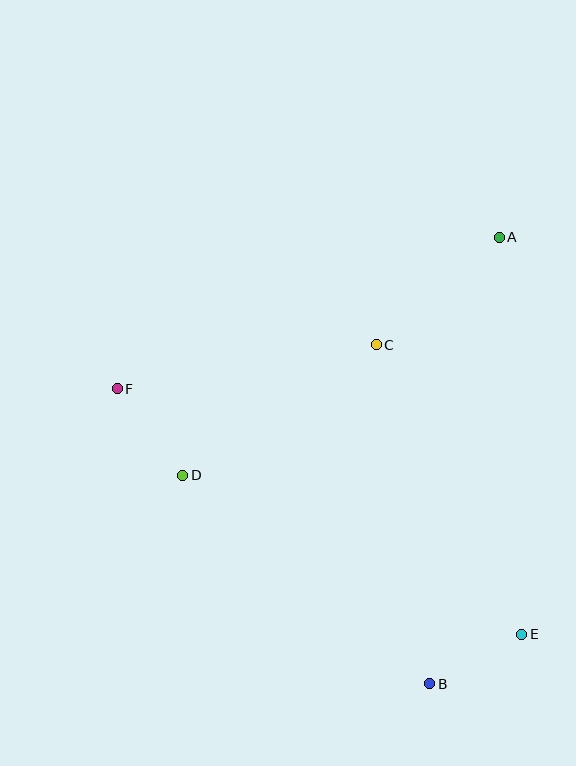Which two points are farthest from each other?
Points E and F are farthest from each other.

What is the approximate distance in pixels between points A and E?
The distance between A and E is approximately 398 pixels.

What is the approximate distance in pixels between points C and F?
The distance between C and F is approximately 263 pixels.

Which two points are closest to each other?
Points B and E are closest to each other.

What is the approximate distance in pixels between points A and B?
The distance between A and B is approximately 452 pixels.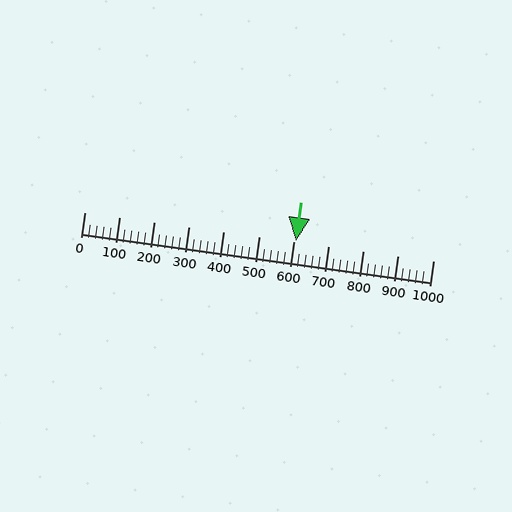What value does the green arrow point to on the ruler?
The green arrow points to approximately 605.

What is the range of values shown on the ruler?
The ruler shows values from 0 to 1000.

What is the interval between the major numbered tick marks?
The major tick marks are spaced 100 units apart.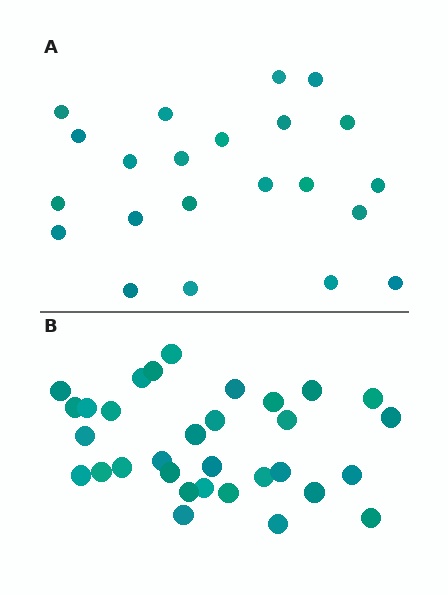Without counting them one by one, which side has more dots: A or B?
Region B (the bottom region) has more dots.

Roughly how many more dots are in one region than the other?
Region B has roughly 10 or so more dots than region A.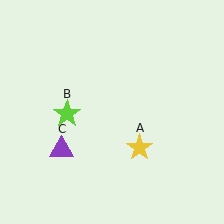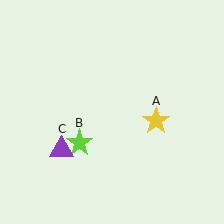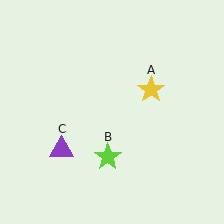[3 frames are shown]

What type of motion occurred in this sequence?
The yellow star (object A), lime star (object B) rotated counterclockwise around the center of the scene.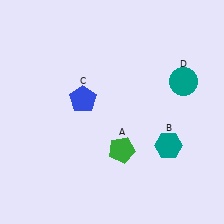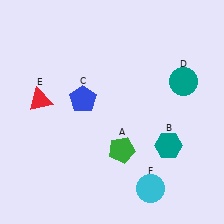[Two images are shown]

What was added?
A red triangle (E), a cyan circle (F) were added in Image 2.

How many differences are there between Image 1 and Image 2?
There are 2 differences between the two images.